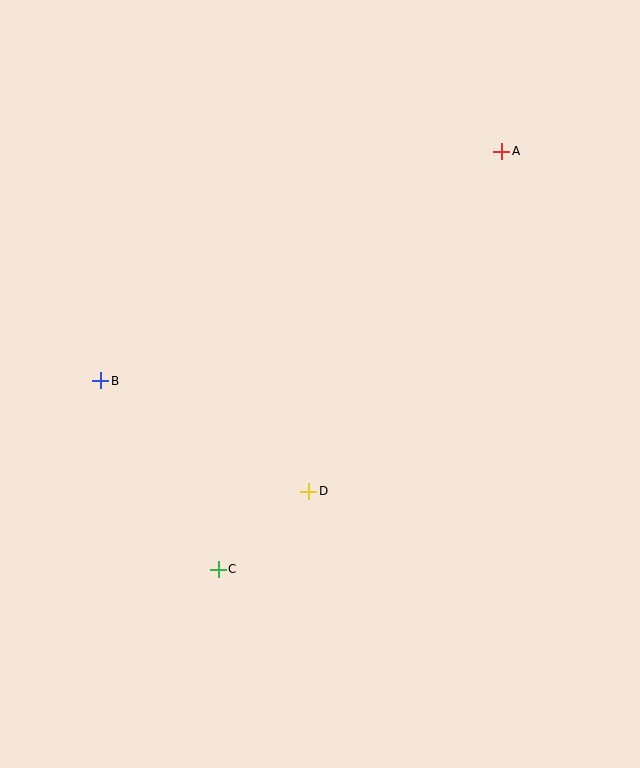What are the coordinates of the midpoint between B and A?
The midpoint between B and A is at (301, 266).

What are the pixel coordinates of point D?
Point D is at (308, 491).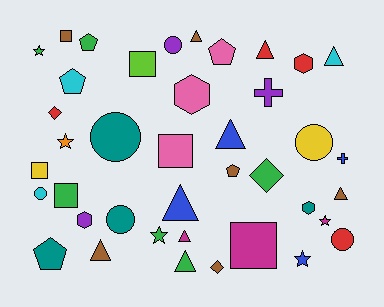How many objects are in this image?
There are 40 objects.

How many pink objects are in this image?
There are 3 pink objects.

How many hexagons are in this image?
There are 4 hexagons.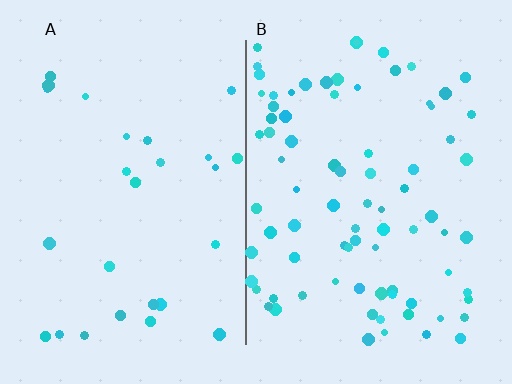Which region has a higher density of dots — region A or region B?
B (the right).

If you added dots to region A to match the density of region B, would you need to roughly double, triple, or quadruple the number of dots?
Approximately triple.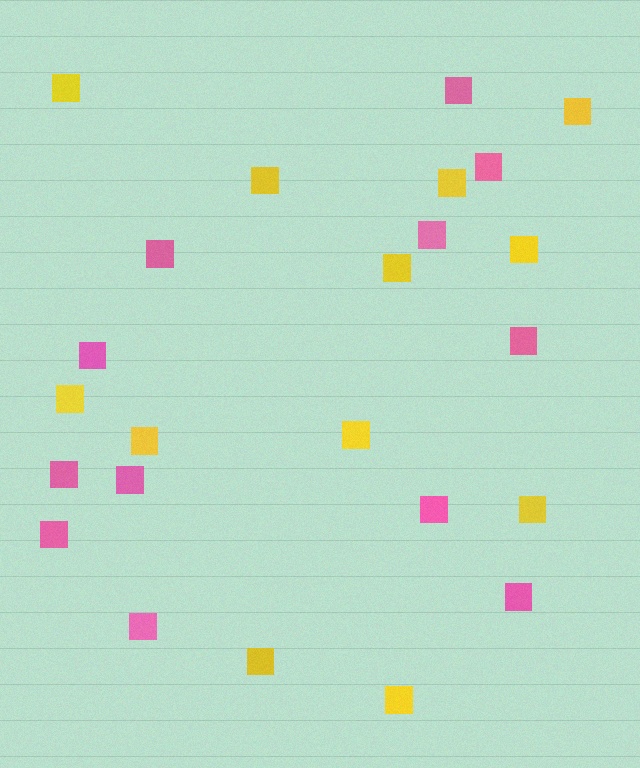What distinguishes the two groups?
There are 2 groups: one group of yellow squares (12) and one group of pink squares (12).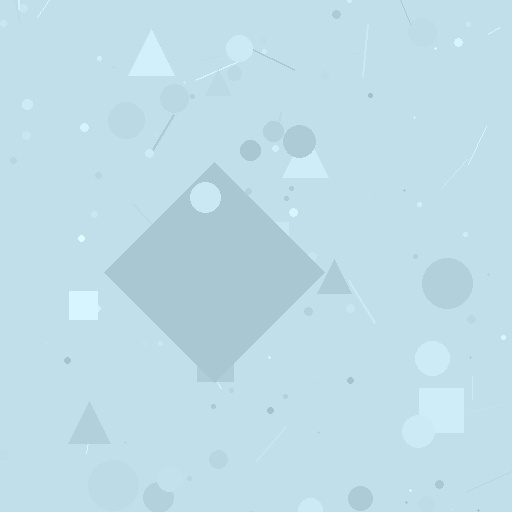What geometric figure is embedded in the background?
A diamond is embedded in the background.